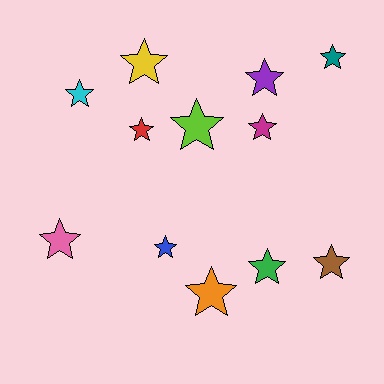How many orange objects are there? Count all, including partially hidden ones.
There is 1 orange object.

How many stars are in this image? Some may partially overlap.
There are 12 stars.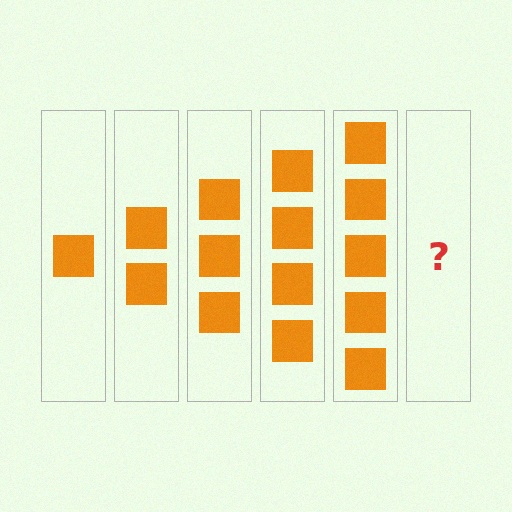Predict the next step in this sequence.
The next step is 6 squares.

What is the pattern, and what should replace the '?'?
The pattern is that each step adds one more square. The '?' should be 6 squares.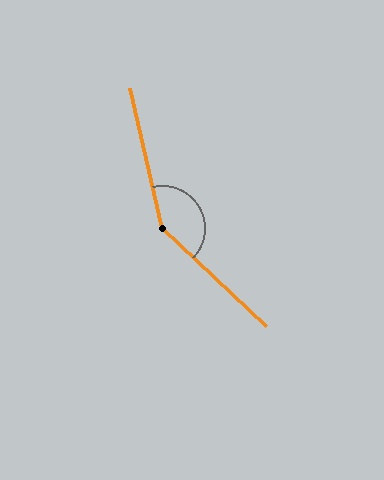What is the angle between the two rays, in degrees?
Approximately 146 degrees.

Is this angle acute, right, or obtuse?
It is obtuse.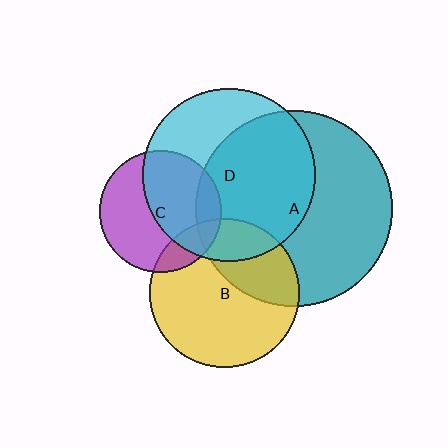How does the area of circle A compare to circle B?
Approximately 1.7 times.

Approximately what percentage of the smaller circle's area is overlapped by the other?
Approximately 20%.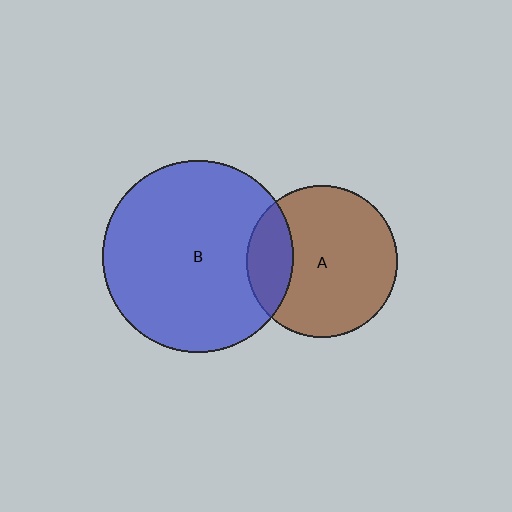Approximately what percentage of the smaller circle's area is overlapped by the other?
Approximately 20%.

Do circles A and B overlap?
Yes.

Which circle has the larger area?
Circle B (blue).